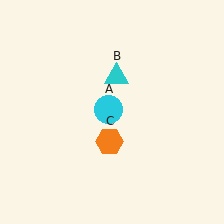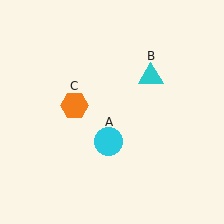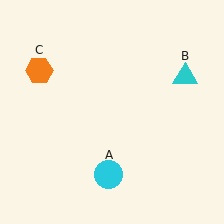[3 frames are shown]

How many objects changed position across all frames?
3 objects changed position: cyan circle (object A), cyan triangle (object B), orange hexagon (object C).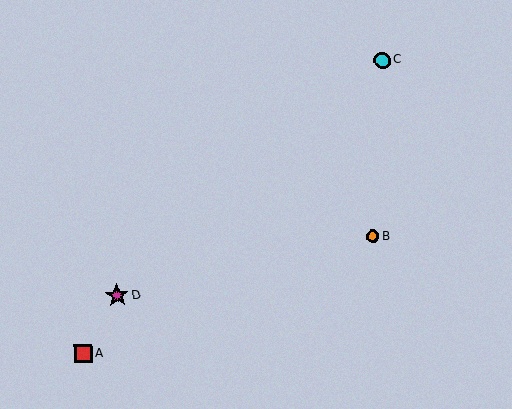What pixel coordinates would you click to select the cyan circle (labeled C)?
Click at (382, 60) to select the cyan circle C.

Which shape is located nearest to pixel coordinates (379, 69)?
The cyan circle (labeled C) at (382, 60) is nearest to that location.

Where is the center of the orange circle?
The center of the orange circle is at (373, 237).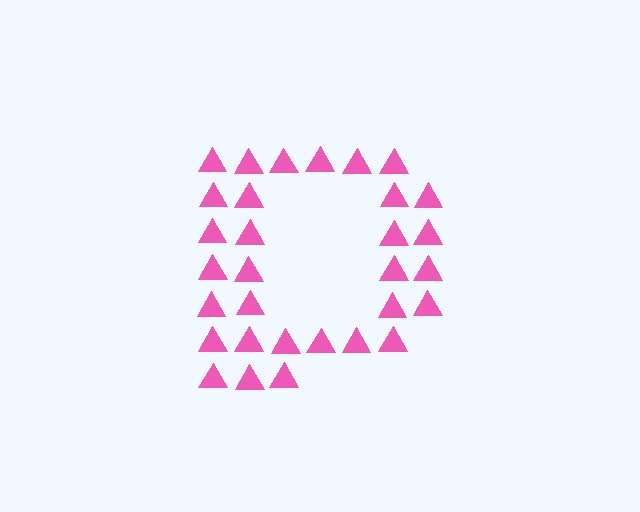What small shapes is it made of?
It is made of small triangles.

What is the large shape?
The large shape is the letter D.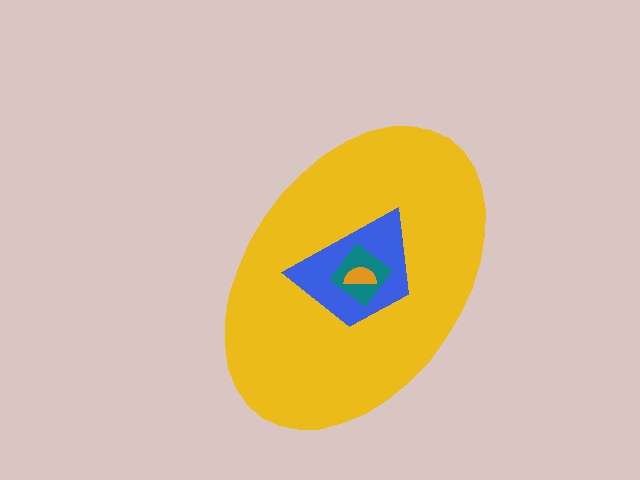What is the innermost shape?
The orange semicircle.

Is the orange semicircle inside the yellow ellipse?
Yes.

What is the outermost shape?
The yellow ellipse.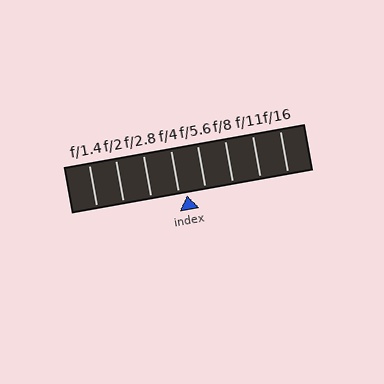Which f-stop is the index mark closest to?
The index mark is closest to f/4.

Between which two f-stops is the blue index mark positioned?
The index mark is between f/4 and f/5.6.